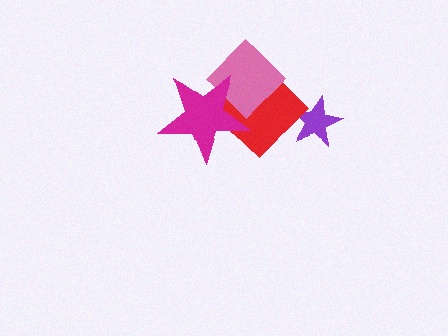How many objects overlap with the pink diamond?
2 objects overlap with the pink diamond.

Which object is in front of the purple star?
The red diamond is in front of the purple star.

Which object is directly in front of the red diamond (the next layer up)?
The pink diamond is directly in front of the red diamond.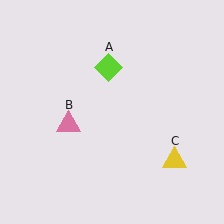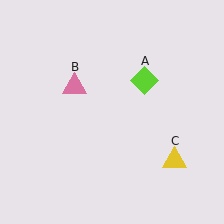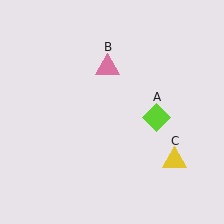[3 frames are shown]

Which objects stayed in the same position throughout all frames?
Yellow triangle (object C) remained stationary.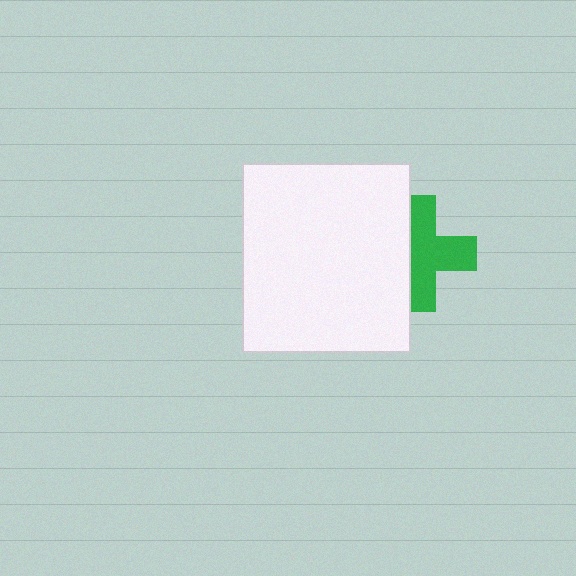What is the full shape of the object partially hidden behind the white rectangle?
The partially hidden object is a green cross.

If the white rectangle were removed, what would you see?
You would see the complete green cross.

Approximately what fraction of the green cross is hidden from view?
Roughly 38% of the green cross is hidden behind the white rectangle.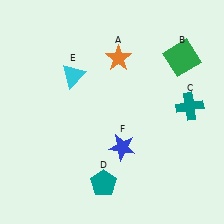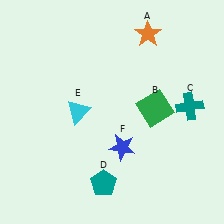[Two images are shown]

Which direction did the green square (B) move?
The green square (B) moved down.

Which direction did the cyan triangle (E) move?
The cyan triangle (E) moved down.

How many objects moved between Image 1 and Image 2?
3 objects moved between the two images.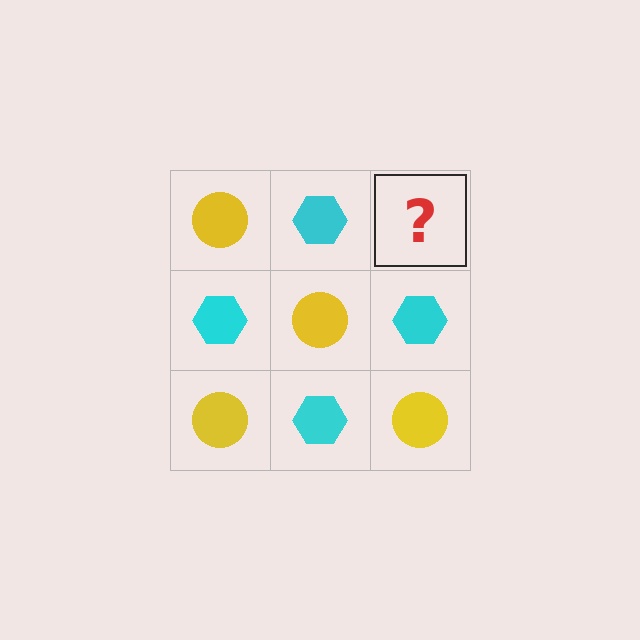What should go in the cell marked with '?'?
The missing cell should contain a yellow circle.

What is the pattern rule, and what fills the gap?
The rule is that it alternates yellow circle and cyan hexagon in a checkerboard pattern. The gap should be filled with a yellow circle.